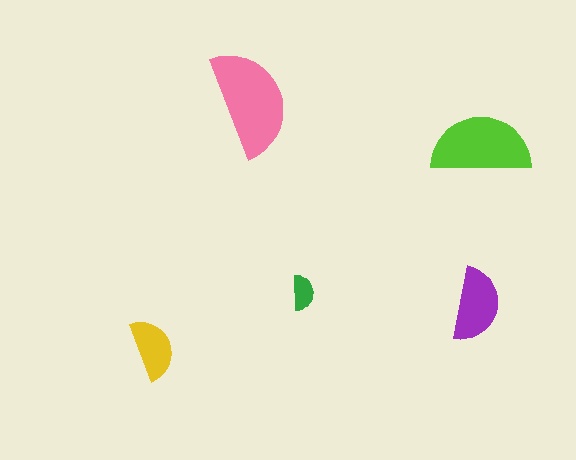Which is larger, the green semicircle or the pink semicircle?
The pink one.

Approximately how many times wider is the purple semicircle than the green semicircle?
About 2 times wider.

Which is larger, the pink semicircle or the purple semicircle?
The pink one.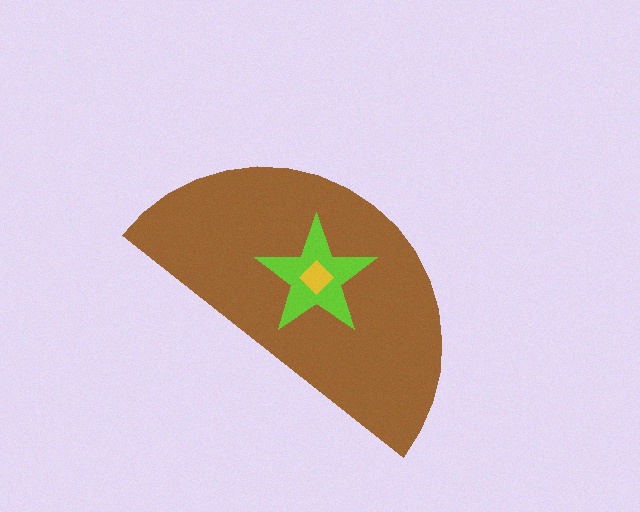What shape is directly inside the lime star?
The yellow diamond.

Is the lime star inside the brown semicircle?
Yes.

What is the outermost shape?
The brown semicircle.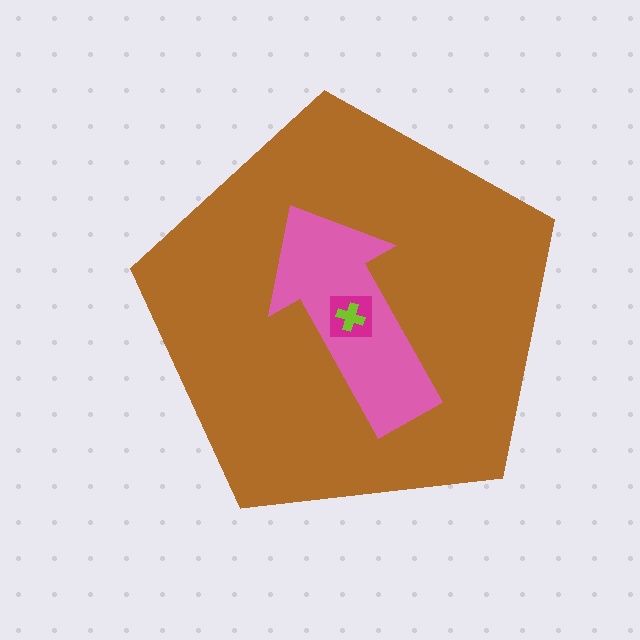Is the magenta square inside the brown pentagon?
Yes.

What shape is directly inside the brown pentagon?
The pink arrow.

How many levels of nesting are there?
4.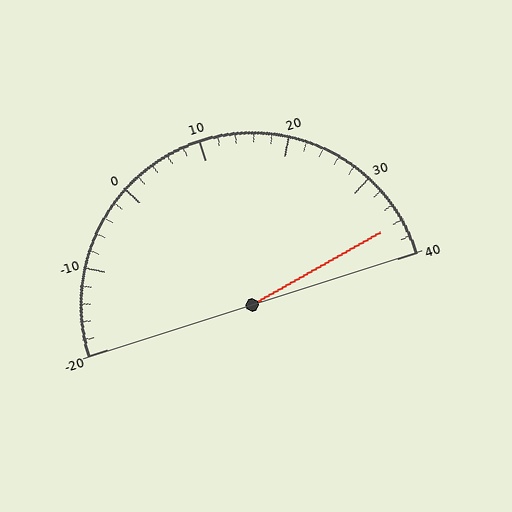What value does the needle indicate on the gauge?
The needle indicates approximately 36.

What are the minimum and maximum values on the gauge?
The gauge ranges from -20 to 40.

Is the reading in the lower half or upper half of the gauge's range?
The reading is in the upper half of the range (-20 to 40).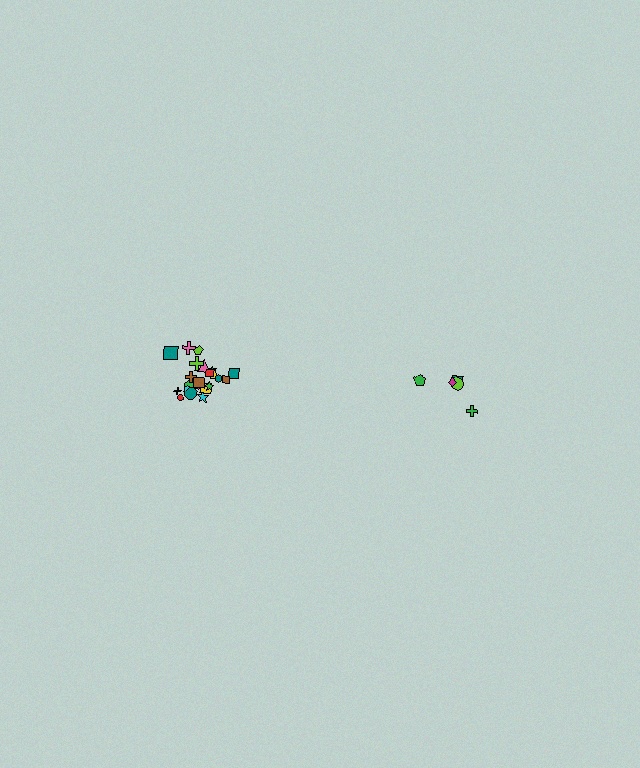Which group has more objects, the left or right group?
The left group.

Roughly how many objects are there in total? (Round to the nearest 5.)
Roughly 25 objects in total.